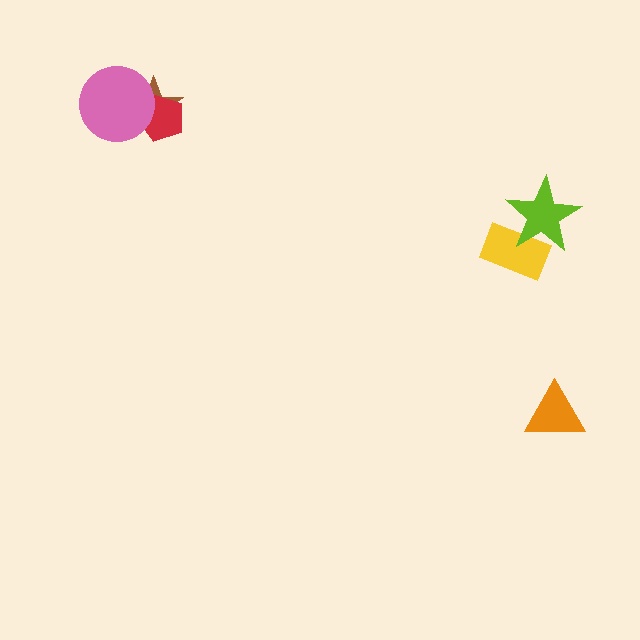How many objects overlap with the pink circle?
2 objects overlap with the pink circle.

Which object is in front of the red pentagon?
The pink circle is in front of the red pentagon.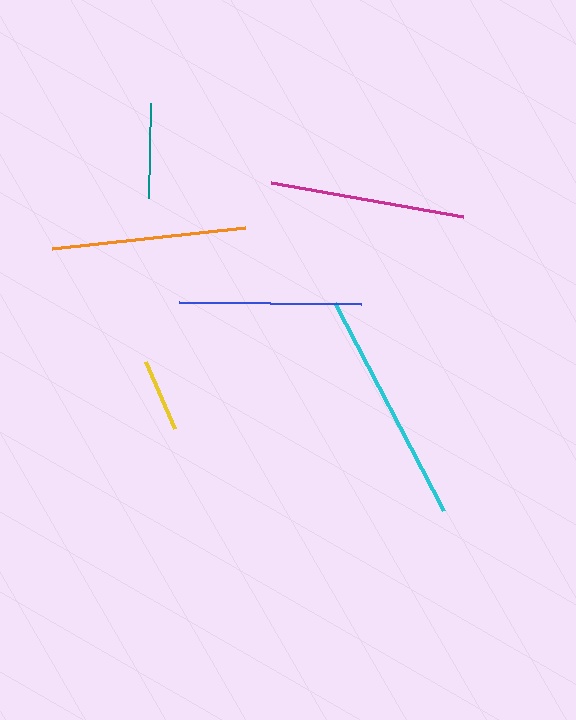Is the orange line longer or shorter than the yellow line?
The orange line is longer than the yellow line.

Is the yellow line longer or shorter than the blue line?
The blue line is longer than the yellow line.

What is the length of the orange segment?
The orange segment is approximately 194 pixels long.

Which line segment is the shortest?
The yellow line is the shortest at approximately 74 pixels.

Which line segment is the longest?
The cyan line is the longest at approximately 235 pixels.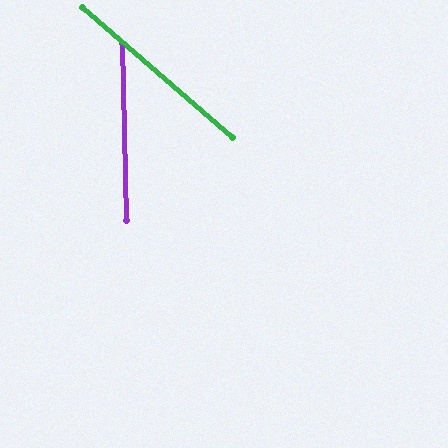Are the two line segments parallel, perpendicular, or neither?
Neither parallel nor perpendicular — they differ by about 48°.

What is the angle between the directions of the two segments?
Approximately 48 degrees.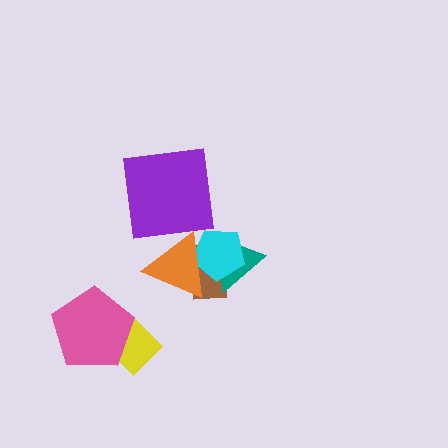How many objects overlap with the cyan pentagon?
3 objects overlap with the cyan pentagon.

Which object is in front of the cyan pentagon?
The orange triangle is in front of the cyan pentagon.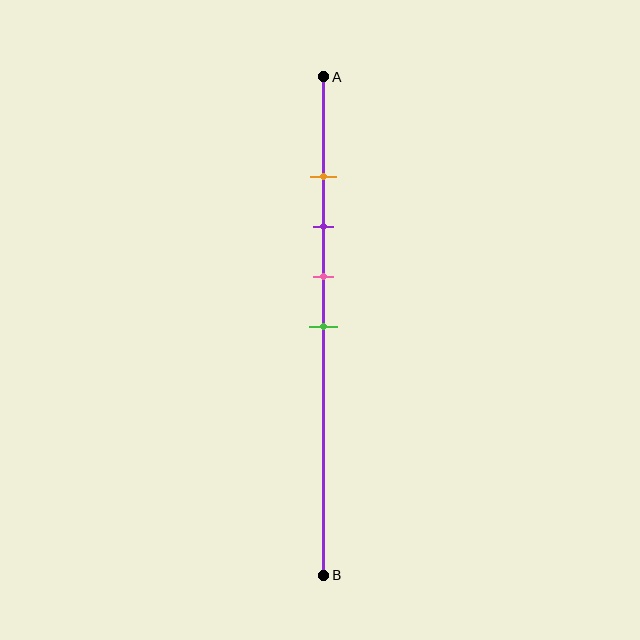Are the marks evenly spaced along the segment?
Yes, the marks are approximately evenly spaced.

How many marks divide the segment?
There are 4 marks dividing the segment.